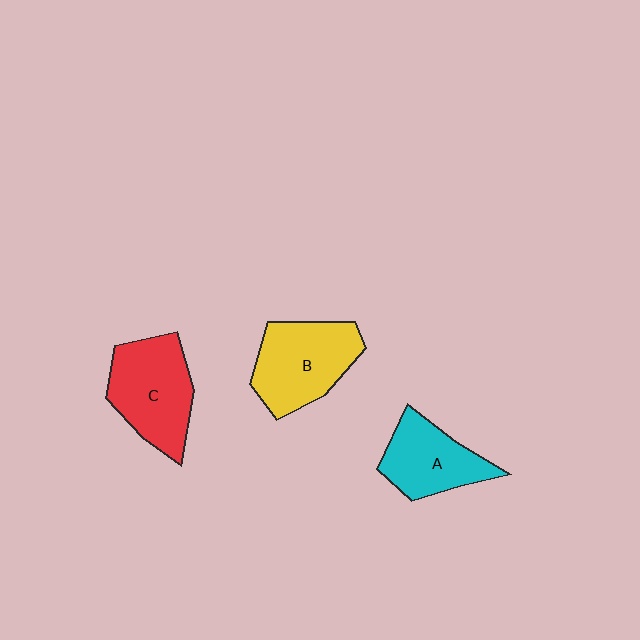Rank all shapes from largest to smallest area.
From largest to smallest: C (red), B (yellow), A (cyan).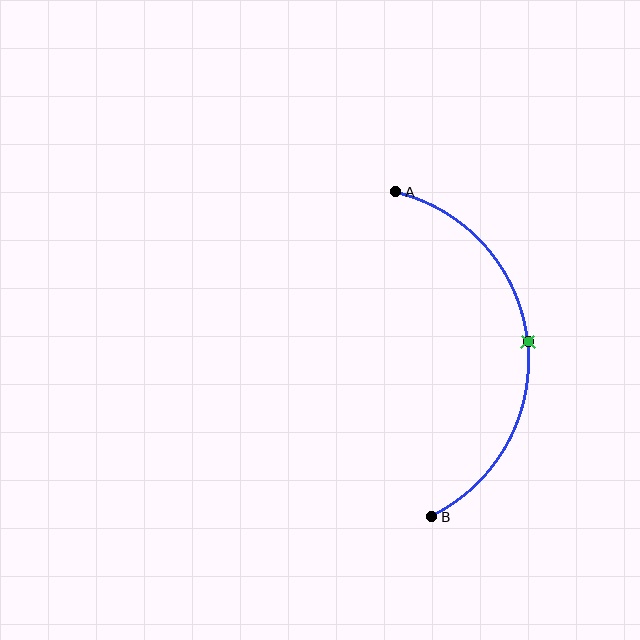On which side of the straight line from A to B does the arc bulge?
The arc bulges to the right of the straight line connecting A and B.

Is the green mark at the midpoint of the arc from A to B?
Yes. The green mark lies on the arc at equal arc-length from both A and B — it is the arc midpoint.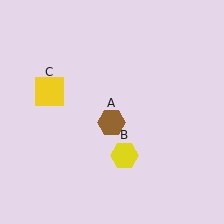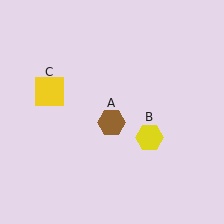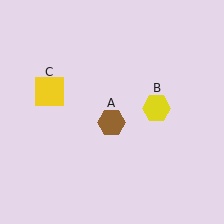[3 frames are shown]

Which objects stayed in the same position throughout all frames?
Brown hexagon (object A) and yellow square (object C) remained stationary.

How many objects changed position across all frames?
1 object changed position: yellow hexagon (object B).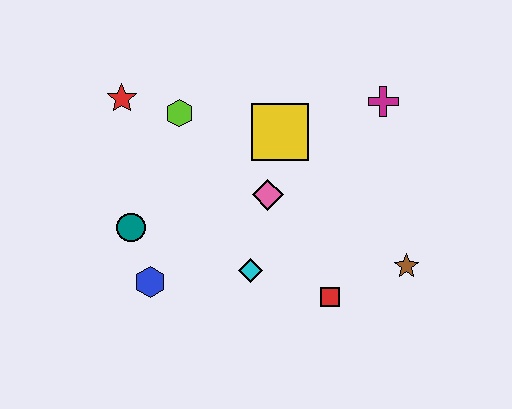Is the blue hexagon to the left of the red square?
Yes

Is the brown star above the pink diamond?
No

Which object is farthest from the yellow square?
The blue hexagon is farthest from the yellow square.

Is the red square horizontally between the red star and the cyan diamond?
No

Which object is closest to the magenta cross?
The yellow square is closest to the magenta cross.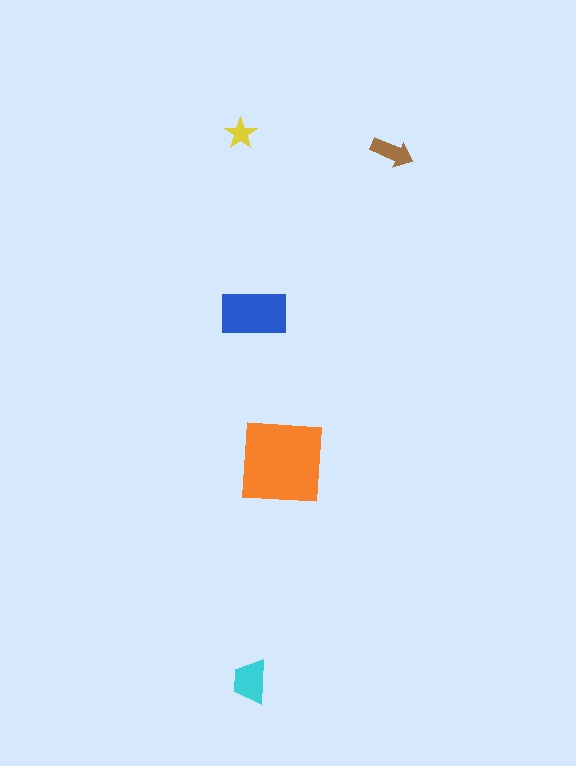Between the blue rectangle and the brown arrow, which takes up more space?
The blue rectangle.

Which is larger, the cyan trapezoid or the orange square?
The orange square.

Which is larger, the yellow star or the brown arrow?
The brown arrow.